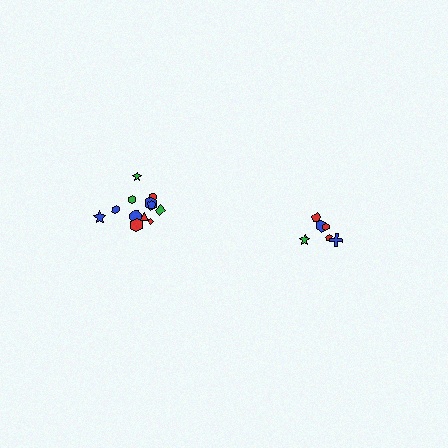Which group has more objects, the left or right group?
The left group.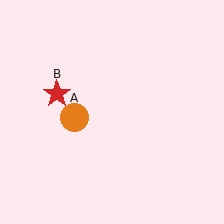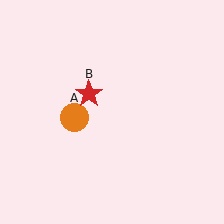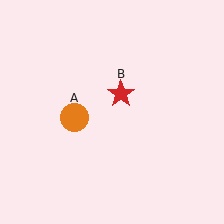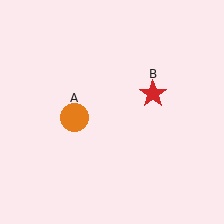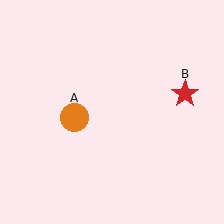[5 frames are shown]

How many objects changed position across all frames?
1 object changed position: red star (object B).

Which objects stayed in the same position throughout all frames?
Orange circle (object A) remained stationary.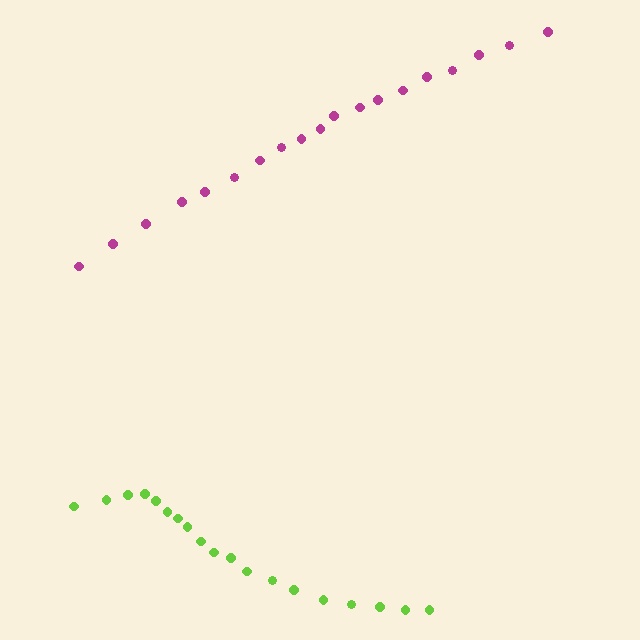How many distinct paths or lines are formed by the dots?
There are 2 distinct paths.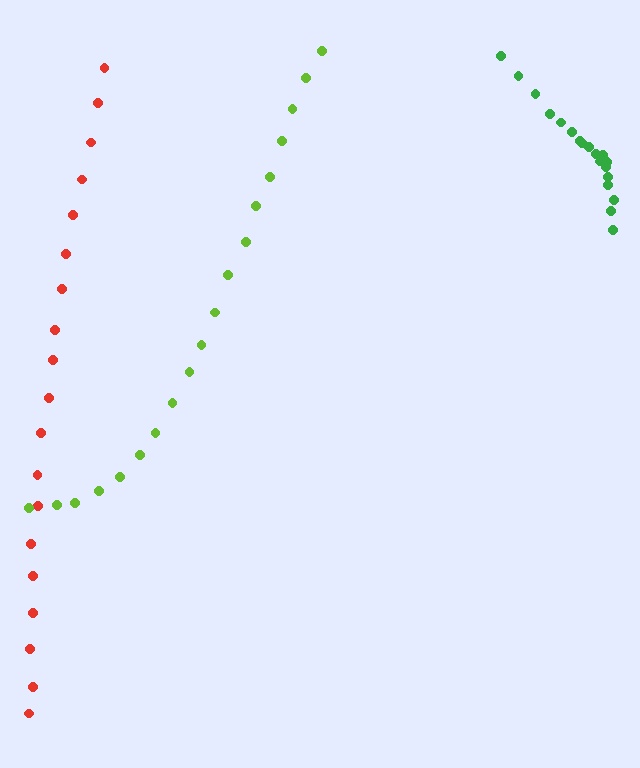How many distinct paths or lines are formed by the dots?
There are 3 distinct paths.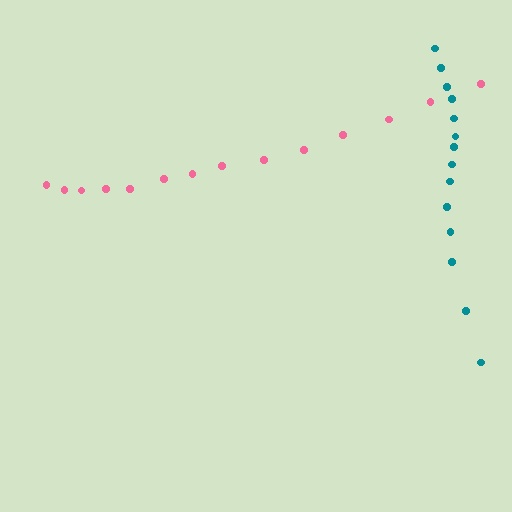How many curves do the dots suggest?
There are 2 distinct paths.